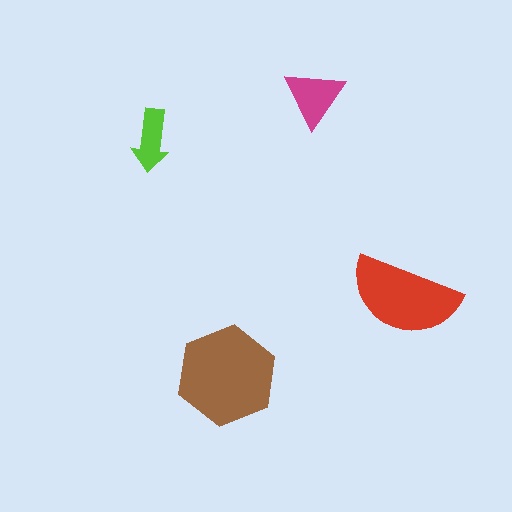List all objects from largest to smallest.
The brown hexagon, the red semicircle, the magenta triangle, the lime arrow.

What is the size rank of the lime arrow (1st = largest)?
4th.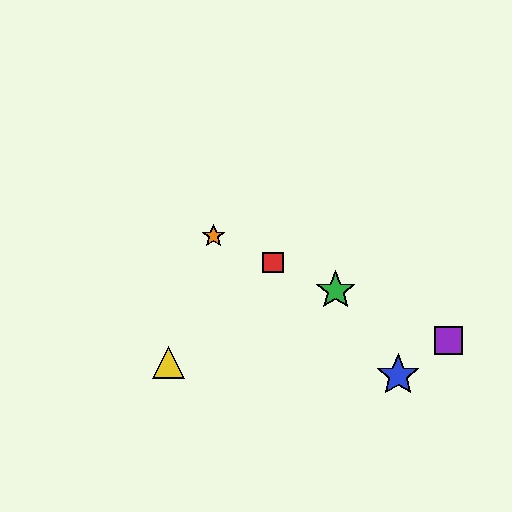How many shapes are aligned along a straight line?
4 shapes (the red square, the green star, the purple square, the orange star) are aligned along a straight line.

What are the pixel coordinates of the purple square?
The purple square is at (448, 341).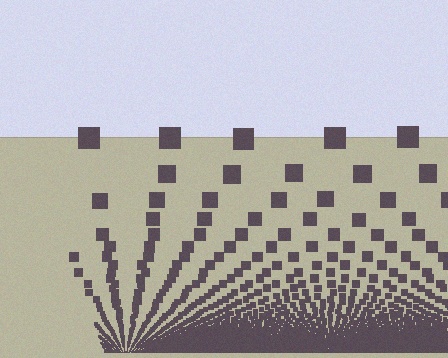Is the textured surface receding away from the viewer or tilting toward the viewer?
The surface appears to tilt toward the viewer. Texture elements get larger and sparser toward the top.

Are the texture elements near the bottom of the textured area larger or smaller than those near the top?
Smaller. The gradient is inverted — elements near the bottom are smaller and denser.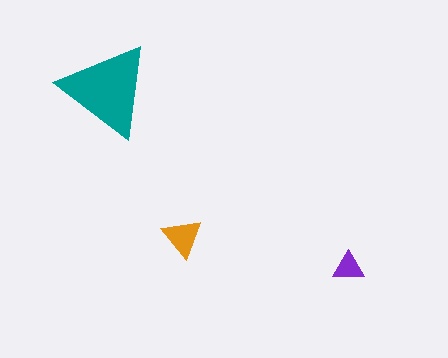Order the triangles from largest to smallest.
the teal one, the orange one, the purple one.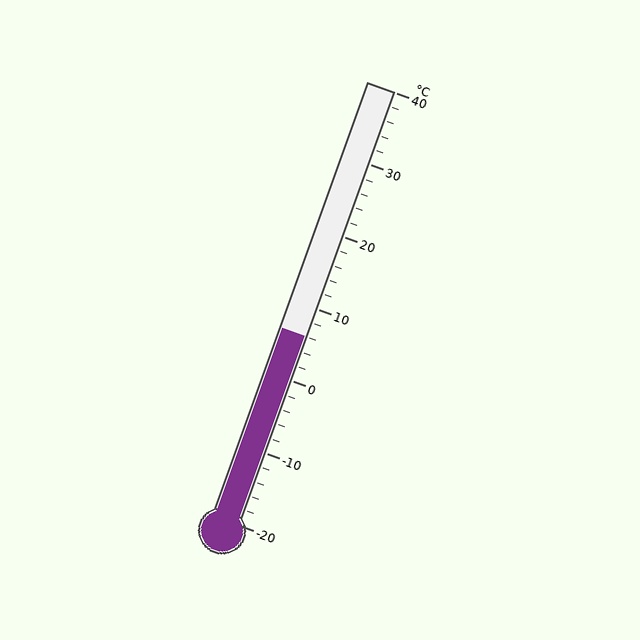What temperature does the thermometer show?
The thermometer shows approximately 6°C.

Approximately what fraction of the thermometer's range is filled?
The thermometer is filled to approximately 45% of its range.